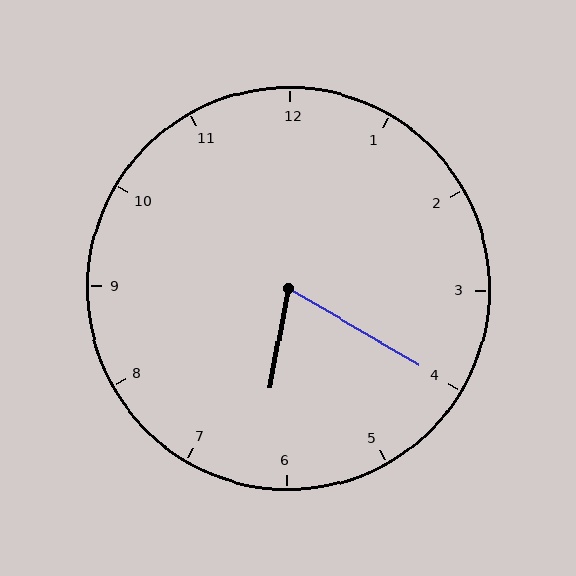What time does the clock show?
6:20.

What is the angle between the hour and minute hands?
Approximately 70 degrees.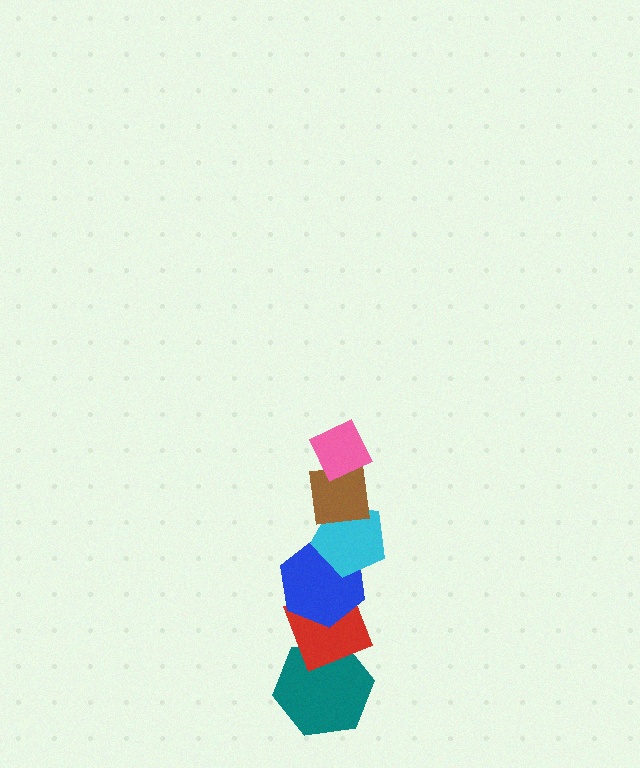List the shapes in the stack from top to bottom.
From top to bottom: the pink diamond, the brown square, the cyan pentagon, the blue hexagon, the red diamond, the teal hexagon.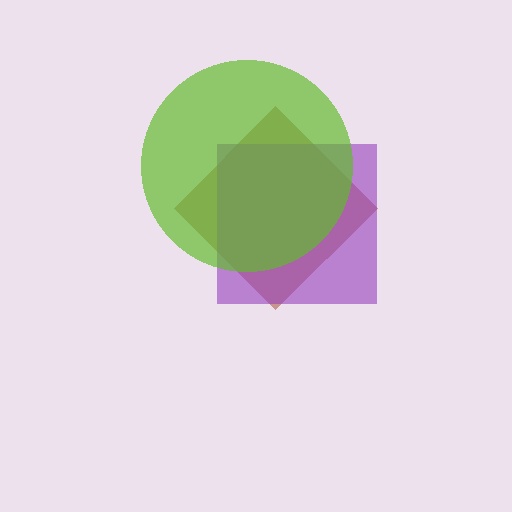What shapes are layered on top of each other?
The layered shapes are: a brown diamond, a purple square, a lime circle.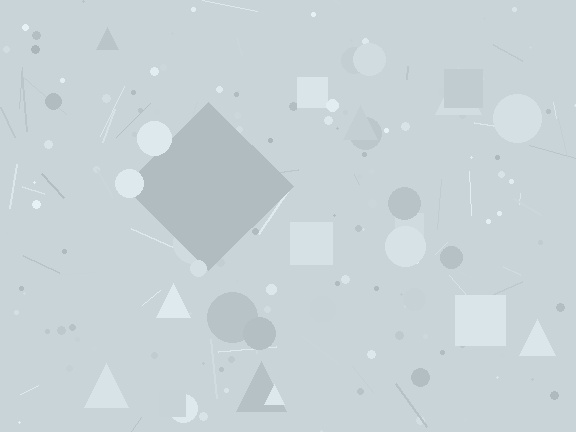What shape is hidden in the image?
A diamond is hidden in the image.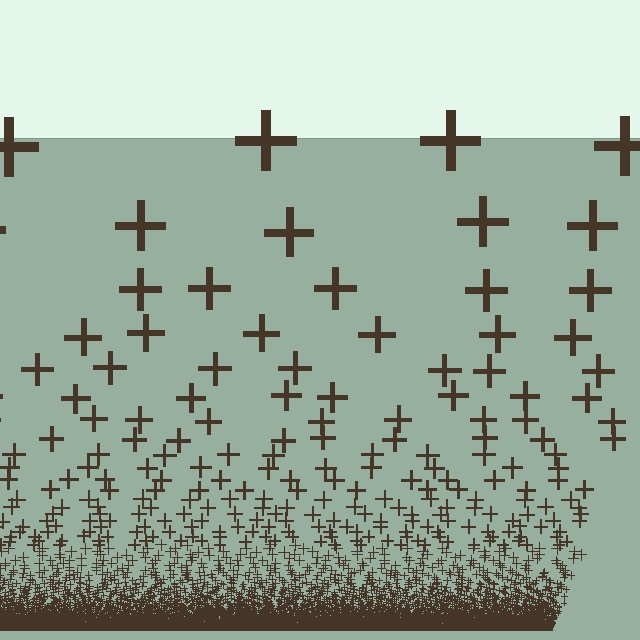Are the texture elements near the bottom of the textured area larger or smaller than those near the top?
Smaller. The gradient is inverted — elements near the bottom are smaller and denser.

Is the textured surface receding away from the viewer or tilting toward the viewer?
The surface appears to tilt toward the viewer. Texture elements get larger and sparser toward the top.